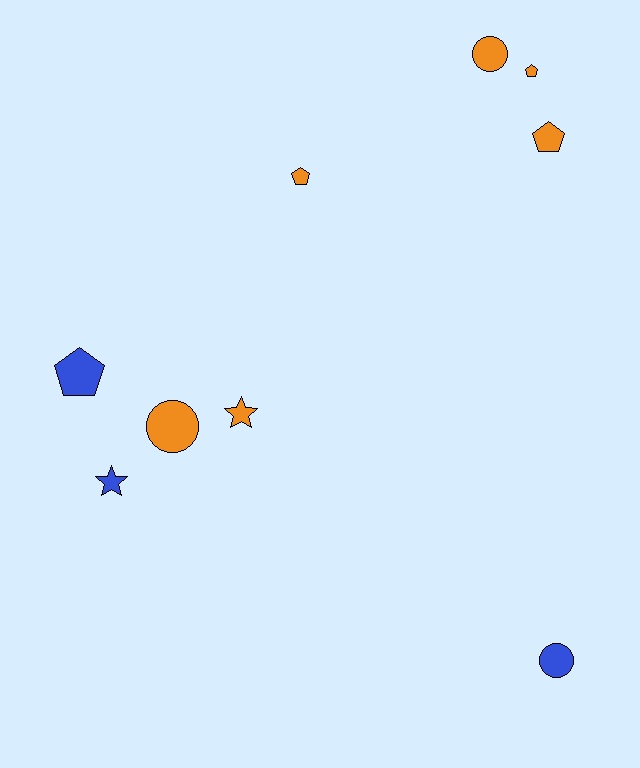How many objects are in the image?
There are 9 objects.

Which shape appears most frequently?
Pentagon, with 4 objects.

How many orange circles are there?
There are 2 orange circles.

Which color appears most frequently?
Orange, with 6 objects.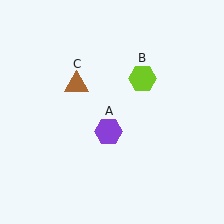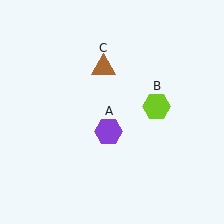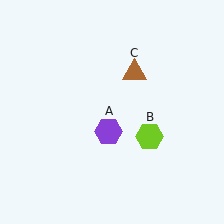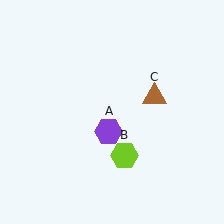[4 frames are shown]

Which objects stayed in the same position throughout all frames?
Purple hexagon (object A) remained stationary.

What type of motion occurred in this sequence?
The lime hexagon (object B), brown triangle (object C) rotated clockwise around the center of the scene.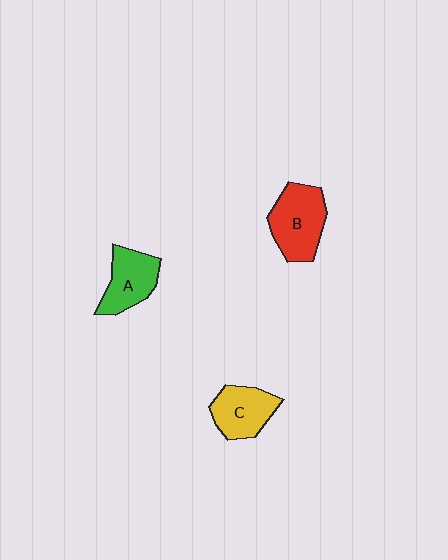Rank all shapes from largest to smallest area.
From largest to smallest: B (red), A (green), C (yellow).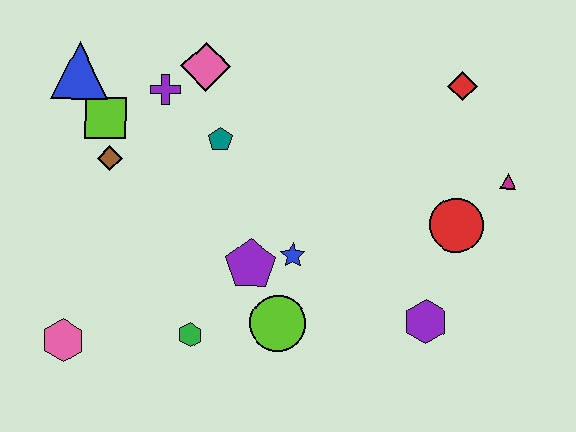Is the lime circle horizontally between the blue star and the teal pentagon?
Yes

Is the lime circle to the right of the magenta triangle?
No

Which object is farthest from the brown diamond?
The magenta triangle is farthest from the brown diamond.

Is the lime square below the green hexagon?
No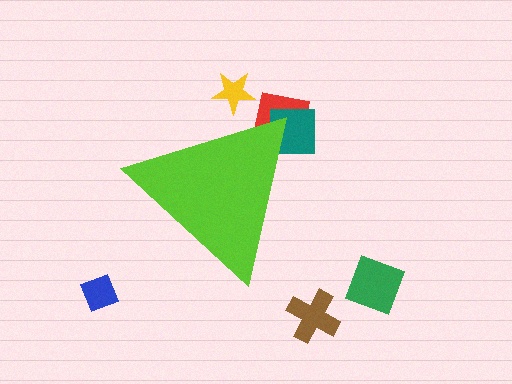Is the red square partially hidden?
Yes, the red square is partially hidden behind the lime triangle.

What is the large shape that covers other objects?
A lime triangle.